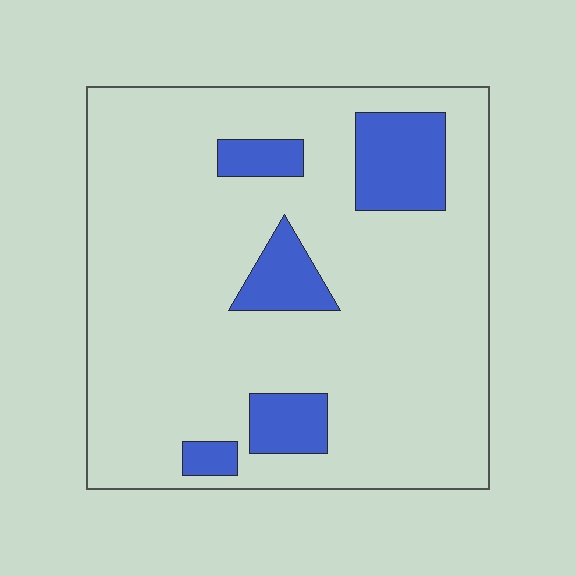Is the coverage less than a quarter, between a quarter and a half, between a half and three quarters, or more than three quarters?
Less than a quarter.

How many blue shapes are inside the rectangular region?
5.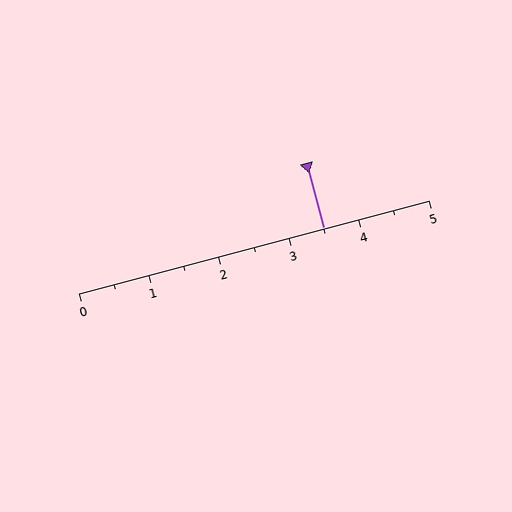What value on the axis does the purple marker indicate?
The marker indicates approximately 3.5.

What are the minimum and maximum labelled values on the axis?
The axis runs from 0 to 5.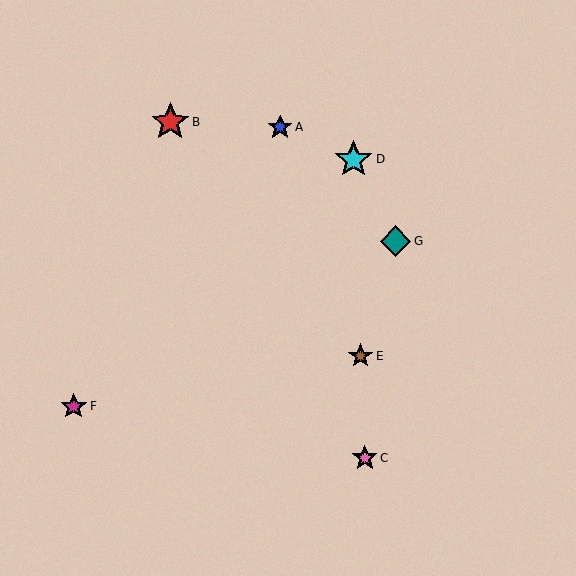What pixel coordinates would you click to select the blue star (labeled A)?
Click at (280, 127) to select the blue star A.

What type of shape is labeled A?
Shape A is a blue star.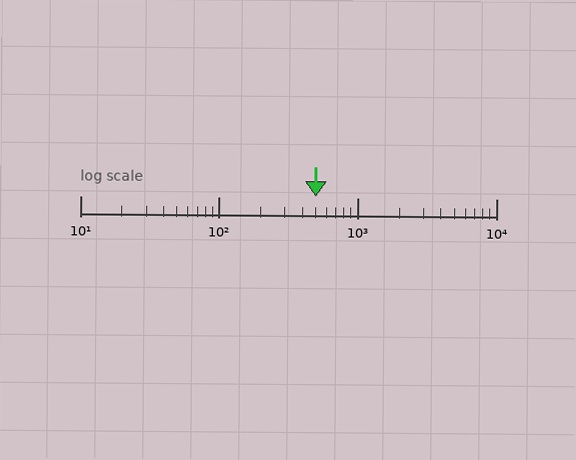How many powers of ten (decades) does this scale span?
The scale spans 3 decades, from 10 to 10000.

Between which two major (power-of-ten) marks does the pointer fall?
The pointer is between 100 and 1000.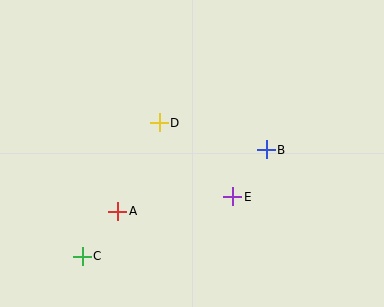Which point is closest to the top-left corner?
Point D is closest to the top-left corner.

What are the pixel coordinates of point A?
Point A is at (118, 211).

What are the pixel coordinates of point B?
Point B is at (266, 150).